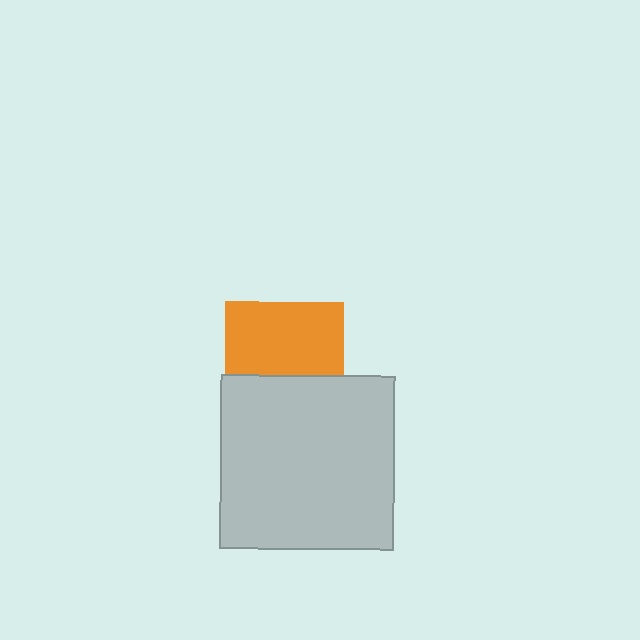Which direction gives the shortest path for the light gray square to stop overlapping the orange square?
Moving down gives the shortest separation.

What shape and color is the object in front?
The object in front is a light gray square.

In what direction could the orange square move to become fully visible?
The orange square could move up. That would shift it out from behind the light gray square entirely.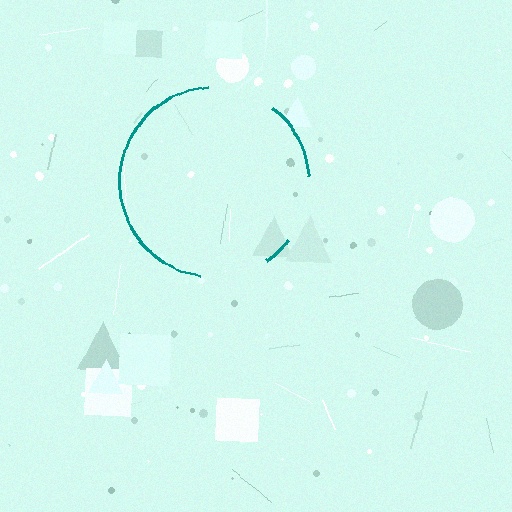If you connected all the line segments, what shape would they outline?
They would outline a circle.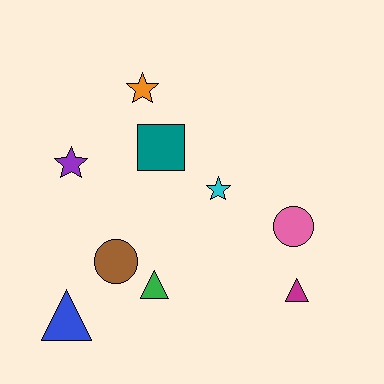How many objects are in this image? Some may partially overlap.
There are 9 objects.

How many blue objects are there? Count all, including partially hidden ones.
There is 1 blue object.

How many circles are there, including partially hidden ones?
There are 2 circles.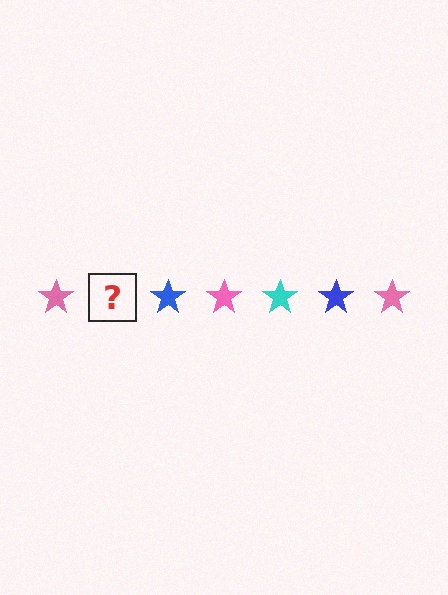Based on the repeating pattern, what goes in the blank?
The blank should be a cyan star.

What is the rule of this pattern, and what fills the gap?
The rule is that the pattern cycles through pink, cyan, blue stars. The gap should be filled with a cyan star.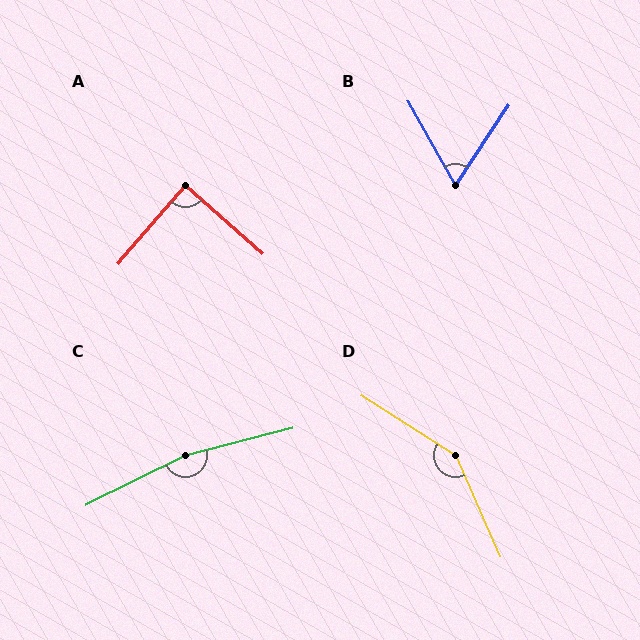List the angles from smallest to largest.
B (63°), A (89°), D (147°), C (168°).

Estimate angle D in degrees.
Approximately 147 degrees.